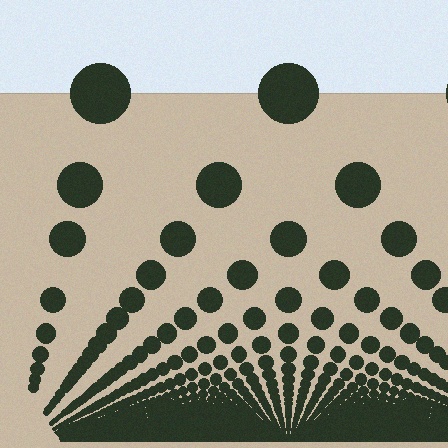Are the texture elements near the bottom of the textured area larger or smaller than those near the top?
Smaller. The gradient is inverted — elements near the bottom are smaller and denser.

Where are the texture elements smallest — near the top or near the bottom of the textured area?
Near the bottom.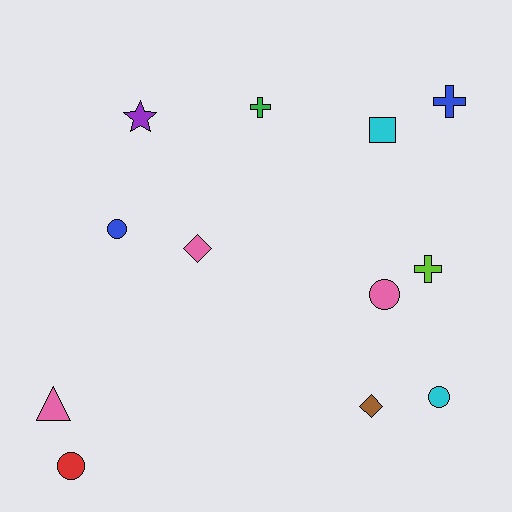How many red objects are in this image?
There is 1 red object.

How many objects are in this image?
There are 12 objects.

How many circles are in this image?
There are 4 circles.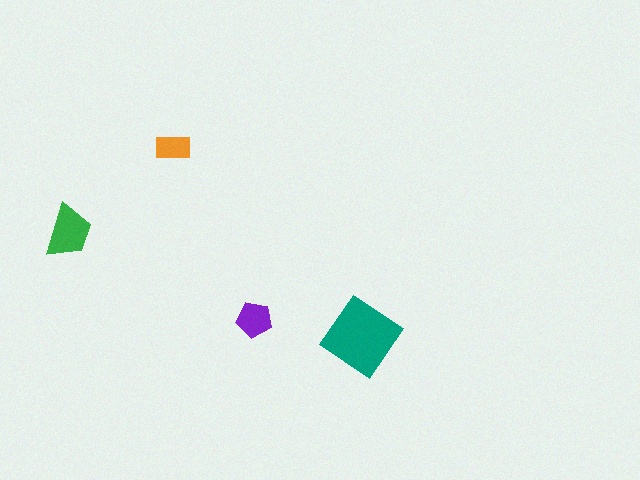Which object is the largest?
The teal diamond.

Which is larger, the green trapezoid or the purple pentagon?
The green trapezoid.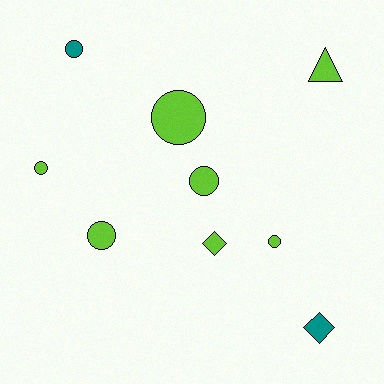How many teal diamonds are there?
There is 1 teal diamond.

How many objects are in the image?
There are 9 objects.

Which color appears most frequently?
Lime, with 7 objects.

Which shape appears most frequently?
Circle, with 6 objects.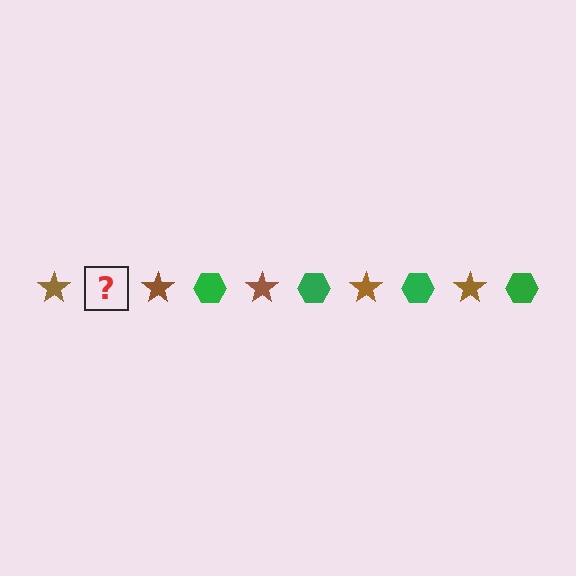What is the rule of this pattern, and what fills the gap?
The rule is that the pattern alternates between brown star and green hexagon. The gap should be filled with a green hexagon.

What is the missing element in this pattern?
The missing element is a green hexagon.